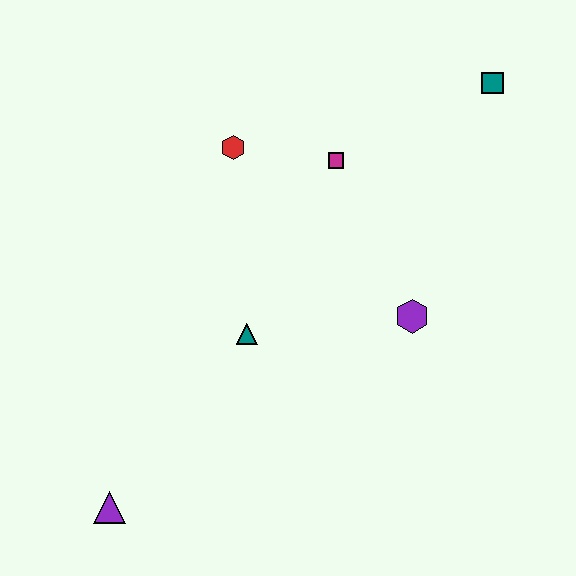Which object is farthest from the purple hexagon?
The purple triangle is farthest from the purple hexagon.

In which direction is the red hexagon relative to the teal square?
The red hexagon is to the left of the teal square.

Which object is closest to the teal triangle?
The purple hexagon is closest to the teal triangle.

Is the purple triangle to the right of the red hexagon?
No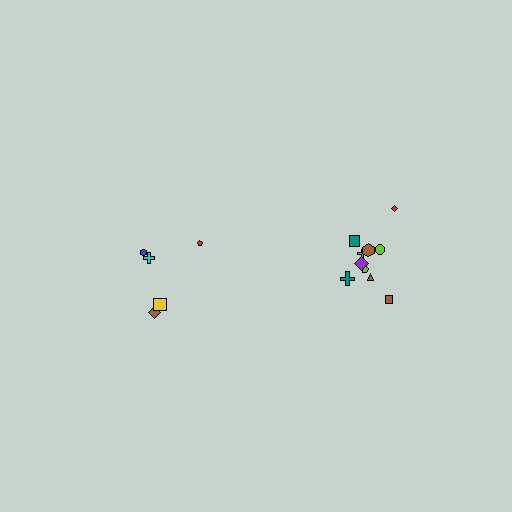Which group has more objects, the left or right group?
The right group.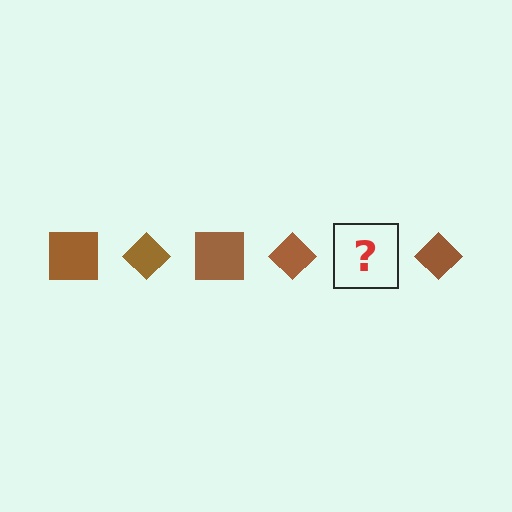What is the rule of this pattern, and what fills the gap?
The rule is that the pattern cycles through square, diamond shapes in brown. The gap should be filled with a brown square.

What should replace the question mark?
The question mark should be replaced with a brown square.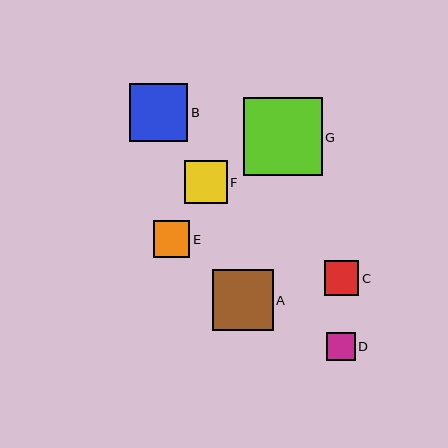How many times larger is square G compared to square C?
Square G is approximately 2.3 times the size of square C.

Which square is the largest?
Square G is the largest with a size of approximately 78 pixels.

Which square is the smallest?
Square D is the smallest with a size of approximately 28 pixels.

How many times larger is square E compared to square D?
Square E is approximately 1.3 times the size of square D.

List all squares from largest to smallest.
From largest to smallest: G, A, B, F, E, C, D.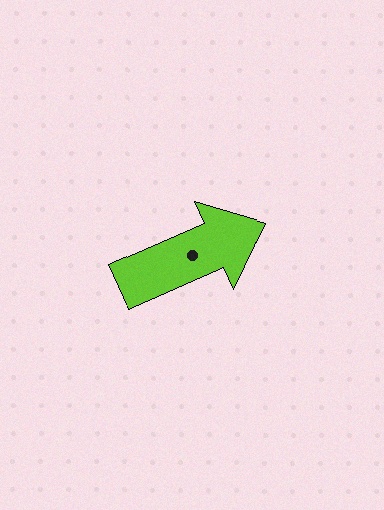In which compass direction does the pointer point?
Northeast.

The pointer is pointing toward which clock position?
Roughly 2 o'clock.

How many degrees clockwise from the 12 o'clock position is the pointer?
Approximately 66 degrees.